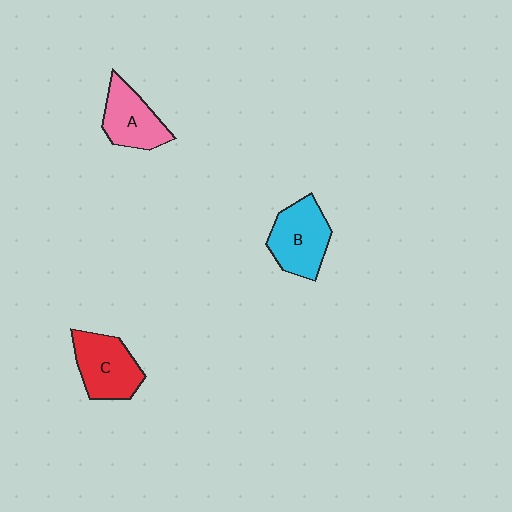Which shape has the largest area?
Shape B (cyan).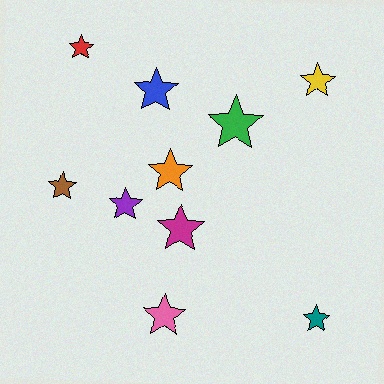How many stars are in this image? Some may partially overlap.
There are 10 stars.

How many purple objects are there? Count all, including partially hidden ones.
There is 1 purple object.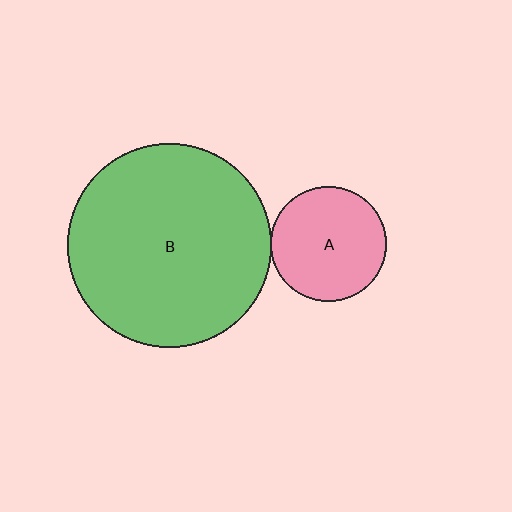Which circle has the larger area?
Circle B (green).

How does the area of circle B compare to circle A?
Approximately 3.1 times.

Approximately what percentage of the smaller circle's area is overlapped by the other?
Approximately 5%.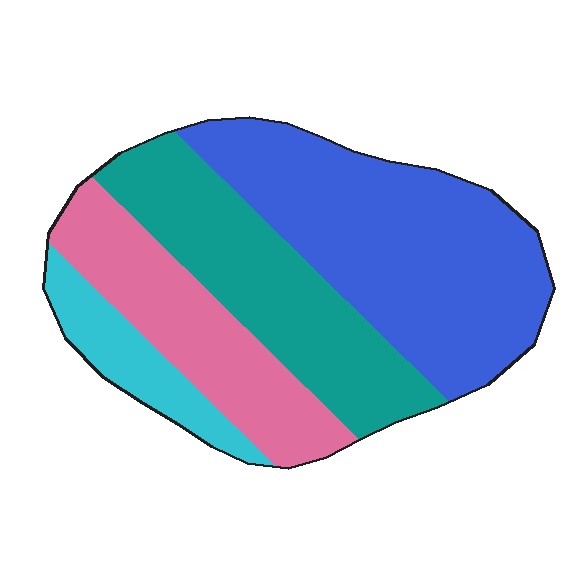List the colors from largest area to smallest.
From largest to smallest: blue, teal, pink, cyan.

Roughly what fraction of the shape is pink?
Pink takes up less than a quarter of the shape.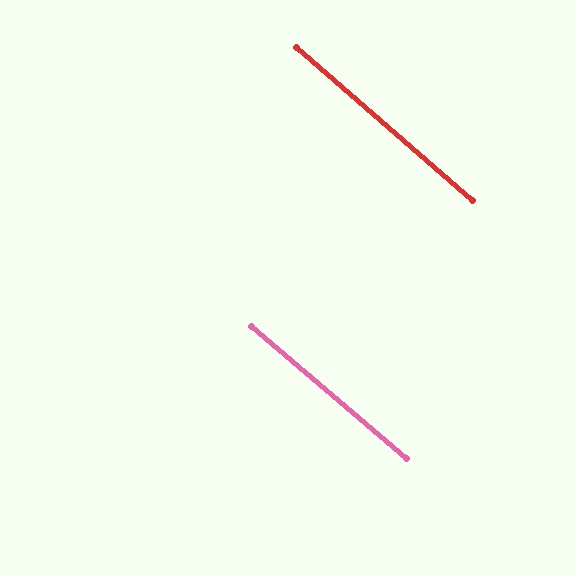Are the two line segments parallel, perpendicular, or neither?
Parallel — their directions differ by only 0.6°.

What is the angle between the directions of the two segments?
Approximately 1 degree.